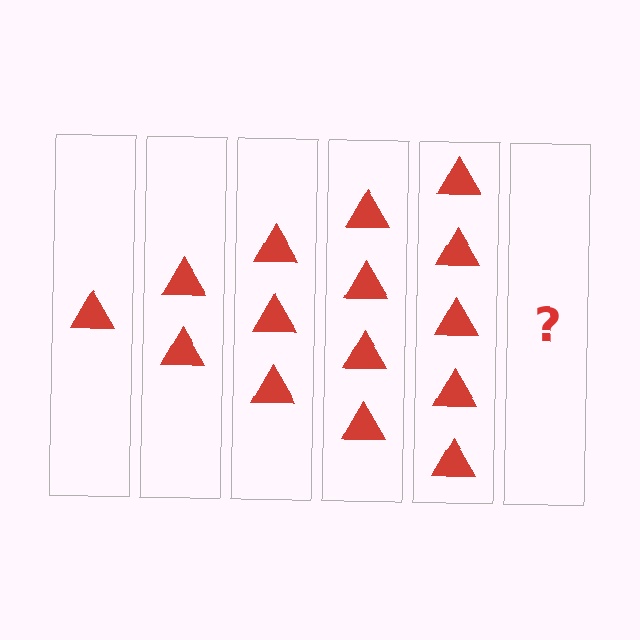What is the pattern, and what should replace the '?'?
The pattern is that each step adds one more triangle. The '?' should be 6 triangles.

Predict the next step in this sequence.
The next step is 6 triangles.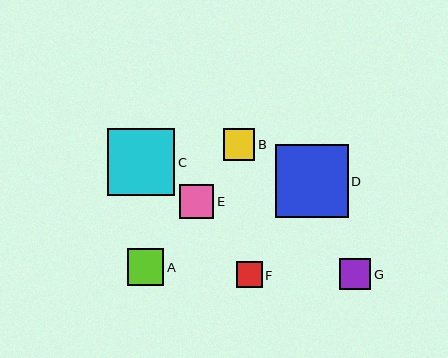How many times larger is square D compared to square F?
Square D is approximately 2.9 times the size of square F.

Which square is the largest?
Square D is the largest with a size of approximately 73 pixels.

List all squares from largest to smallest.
From largest to smallest: D, C, A, E, B, G, F.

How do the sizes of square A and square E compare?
Square A and square E are approximately the same size.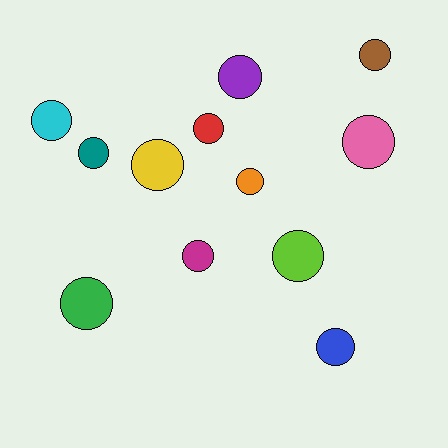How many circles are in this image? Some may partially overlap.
There are 12 circles.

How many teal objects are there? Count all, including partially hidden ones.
There is 1 teal object.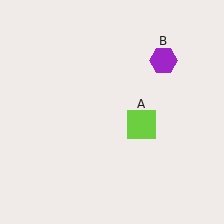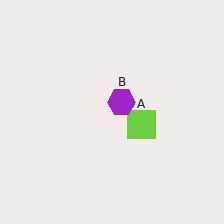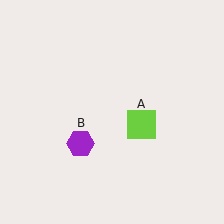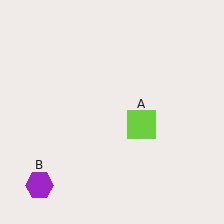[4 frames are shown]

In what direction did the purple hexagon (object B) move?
The purple hexagon (object B) moved down and to the left.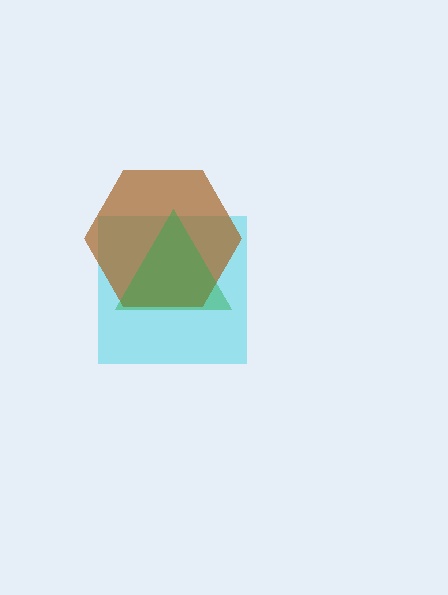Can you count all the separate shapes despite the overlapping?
Yes, there are 3 separate shapes.